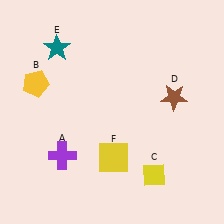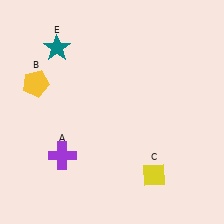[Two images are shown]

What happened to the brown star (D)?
The brown star (D) was removed in Image 2. It was in the top-right area of Image 1.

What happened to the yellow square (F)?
The yellow square (F) was removed in Image 2. It was in the bottom-right area of Image 1.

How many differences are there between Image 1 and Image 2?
There are 2 differences between the two images.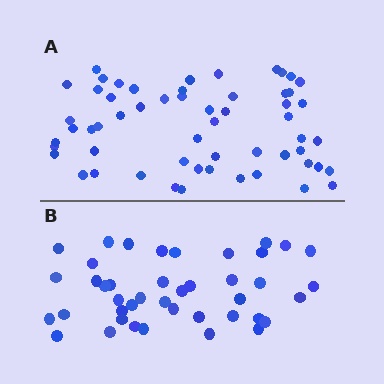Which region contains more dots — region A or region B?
Region A (the top region) has more dots.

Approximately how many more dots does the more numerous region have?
Region A has approximately 15 more dots than region B.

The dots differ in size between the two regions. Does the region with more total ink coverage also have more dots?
No. Region B has more total ink coverage because its dots are larger, but region A actually contains more individual dots. Total area can be misleading — the number of items is what matters here.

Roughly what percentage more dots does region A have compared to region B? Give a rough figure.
About 35% more.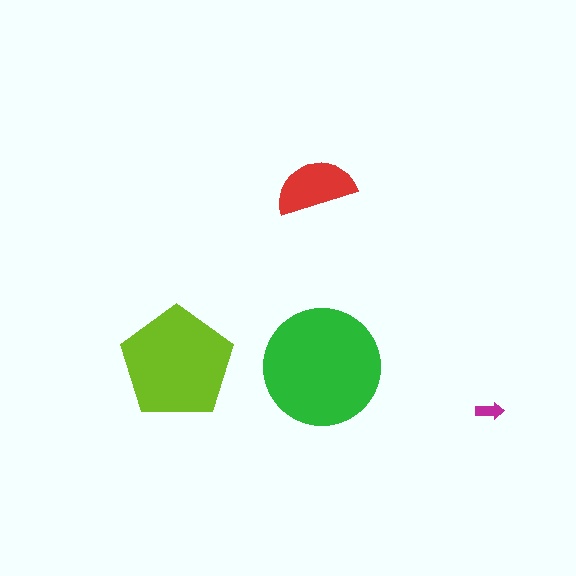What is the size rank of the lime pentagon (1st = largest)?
2nd.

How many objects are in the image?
There are 4 objects in the image.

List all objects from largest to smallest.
The green circle, the lime pentagon, the red semicircle, the magenta arrow.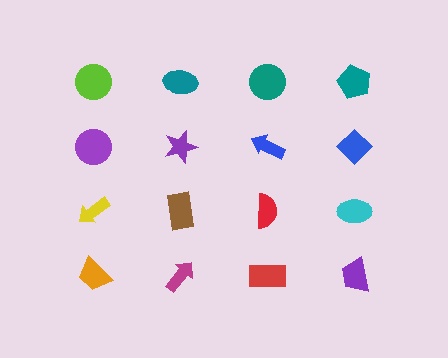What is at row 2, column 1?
A purple circle.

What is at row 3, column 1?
A yellow arrow.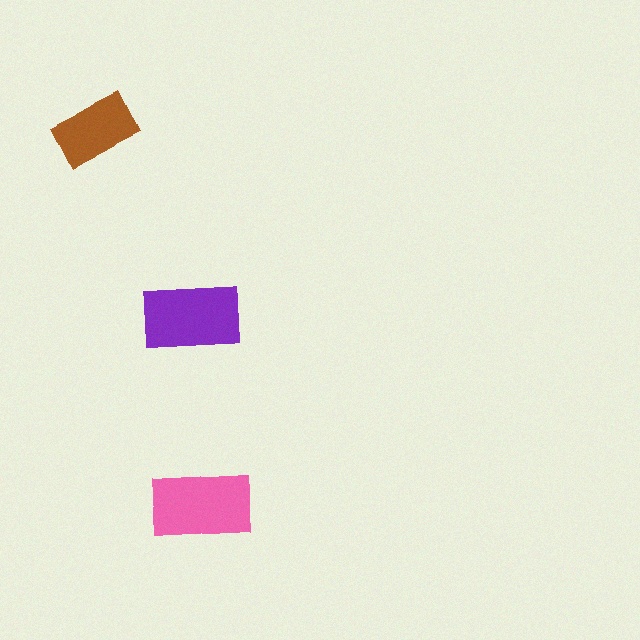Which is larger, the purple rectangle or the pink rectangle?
The pink one.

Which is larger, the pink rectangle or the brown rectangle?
The pink one.